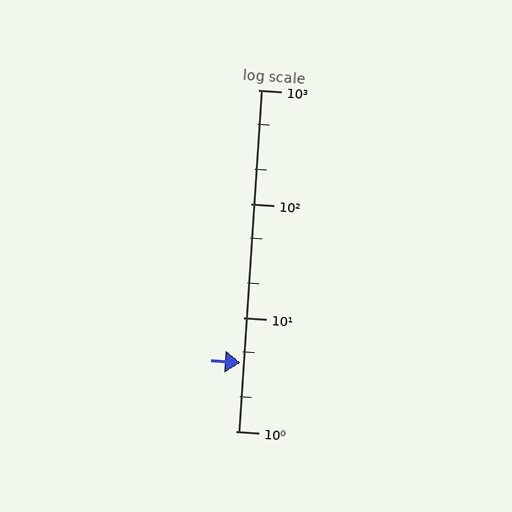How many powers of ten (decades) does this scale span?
The scale spans 3 decades, from 1 to 1000.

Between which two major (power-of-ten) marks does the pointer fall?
The pointer is between 1 and 10.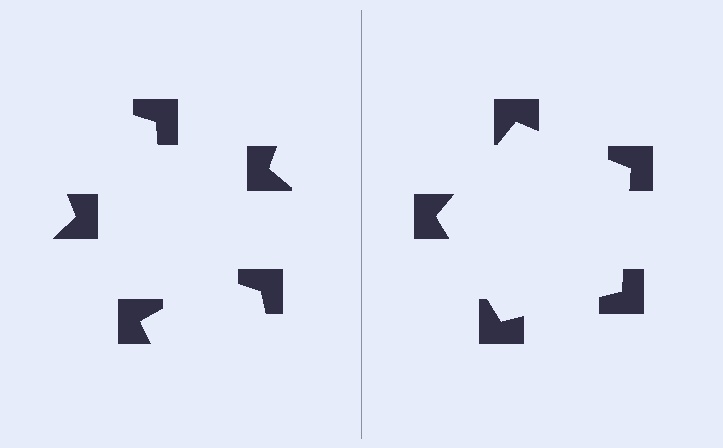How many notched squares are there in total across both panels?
10 — 5 on each side.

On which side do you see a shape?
An illusory pentagon appears on the right side. On the left side the wedge cuts are rotated, so no coherent shape forms.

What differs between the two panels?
The notched squares are positioned identically on both sides; only the wedge orientations differ. On the right they align to a pentagon; on the left they are misaligned.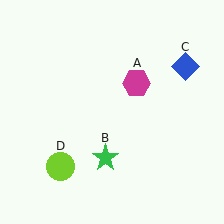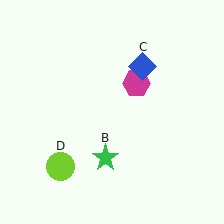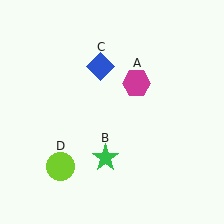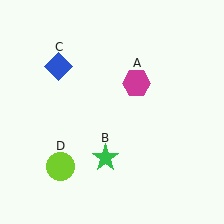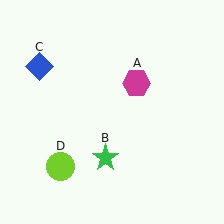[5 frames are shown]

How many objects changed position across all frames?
1 object changed position: blue diamond (object C).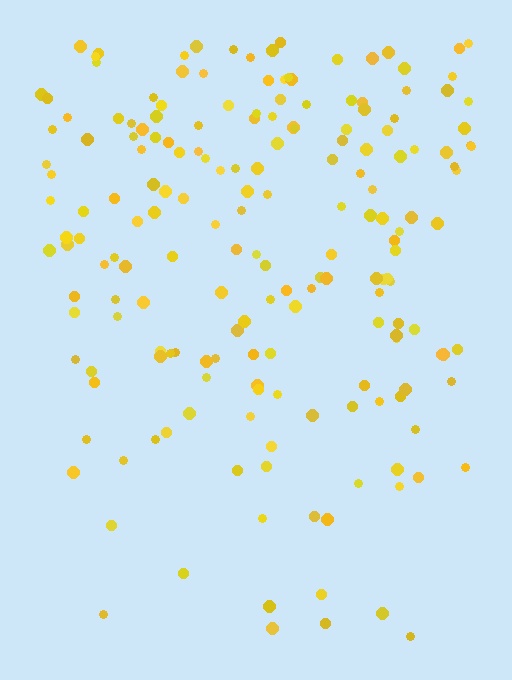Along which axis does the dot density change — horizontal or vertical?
Vertical.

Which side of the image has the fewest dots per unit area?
The bottom.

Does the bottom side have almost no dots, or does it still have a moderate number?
Still a moderate number, just noticeably fewer than the top.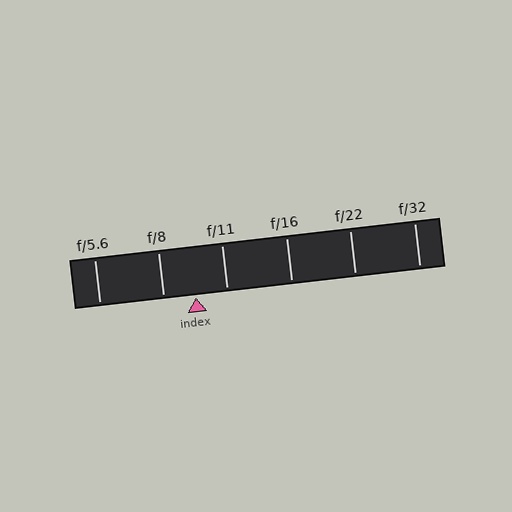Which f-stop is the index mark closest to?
The index mark is closest to f/8.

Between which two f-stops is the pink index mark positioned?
The index mark is between f/8 and f/11.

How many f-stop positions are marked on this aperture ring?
There are 6 f-stop positions marked.